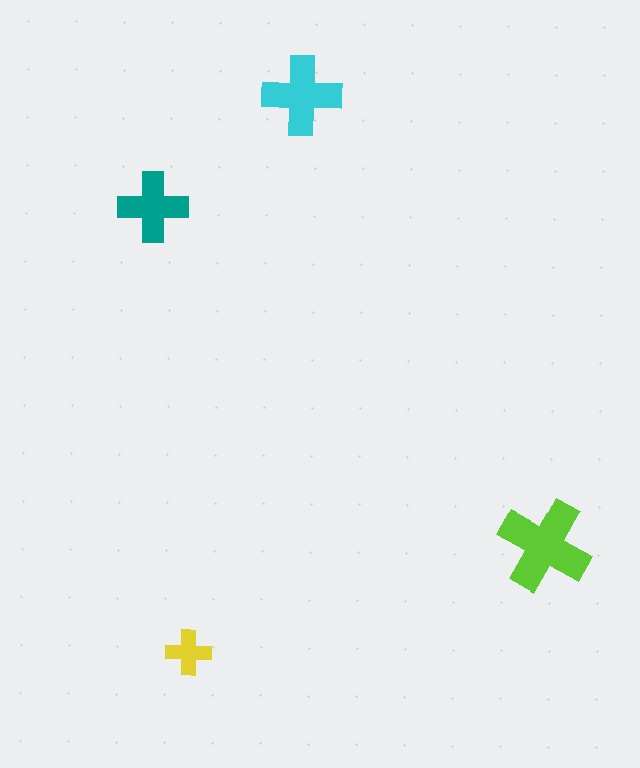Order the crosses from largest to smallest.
the lime one, the cyan one, the teal one, the yellow one.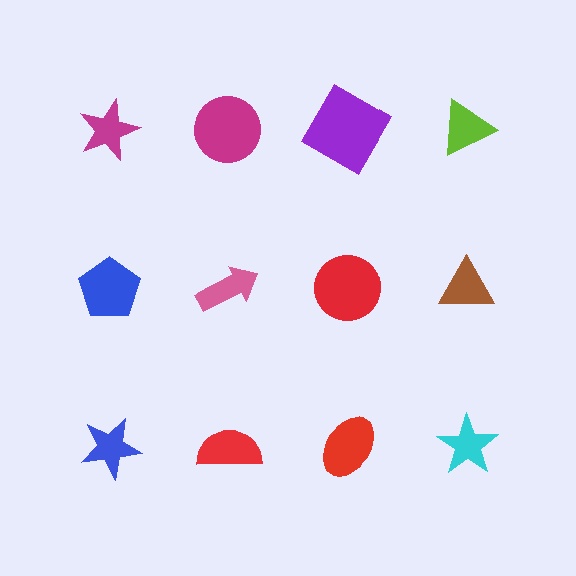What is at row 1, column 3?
A purple diamond.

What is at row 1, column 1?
A magenta star.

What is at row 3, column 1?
A blue star.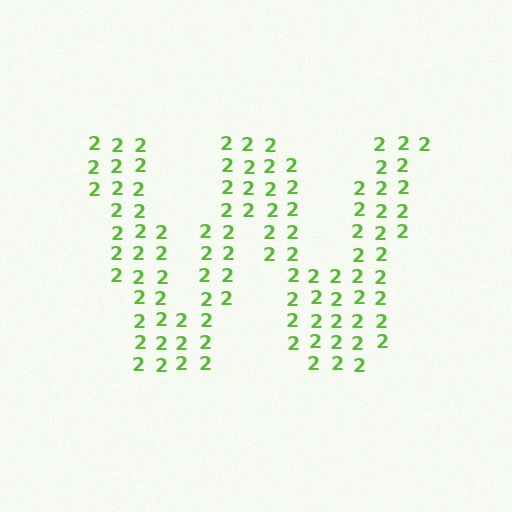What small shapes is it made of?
It is made of small digit 2's.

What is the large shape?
The large shape is the letter W.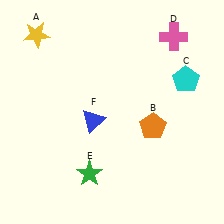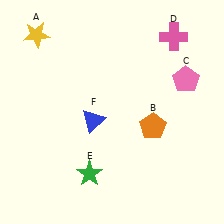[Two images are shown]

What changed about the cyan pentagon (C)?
In Image 1, C is cyan. In Image 2, it changed to pink.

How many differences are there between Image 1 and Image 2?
There is 1 difference between the two images.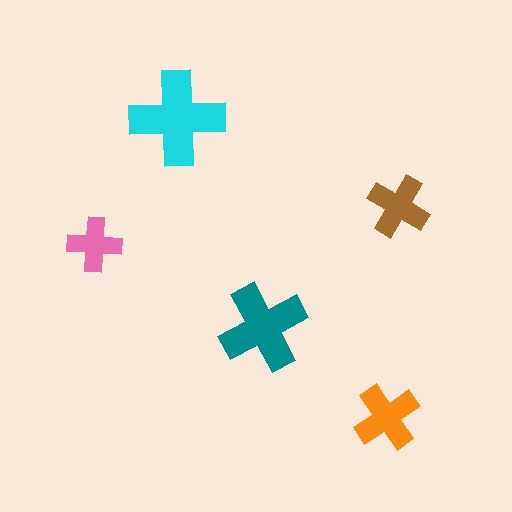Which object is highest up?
The cyan cross is topmost.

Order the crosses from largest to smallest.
the cyan one, the teal one, the orange one, the brown one, the pink one.